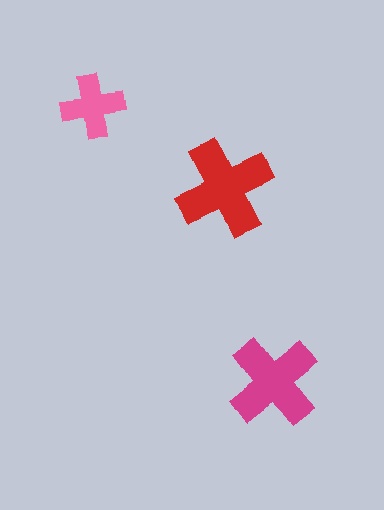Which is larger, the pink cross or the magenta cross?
The magenta one.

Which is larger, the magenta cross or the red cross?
The red one.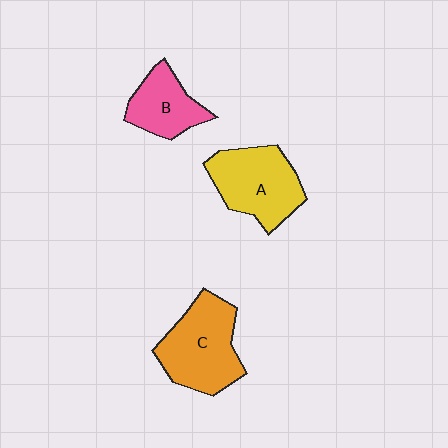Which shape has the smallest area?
Shape B (pink).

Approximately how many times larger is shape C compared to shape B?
Approximately 1.6 times.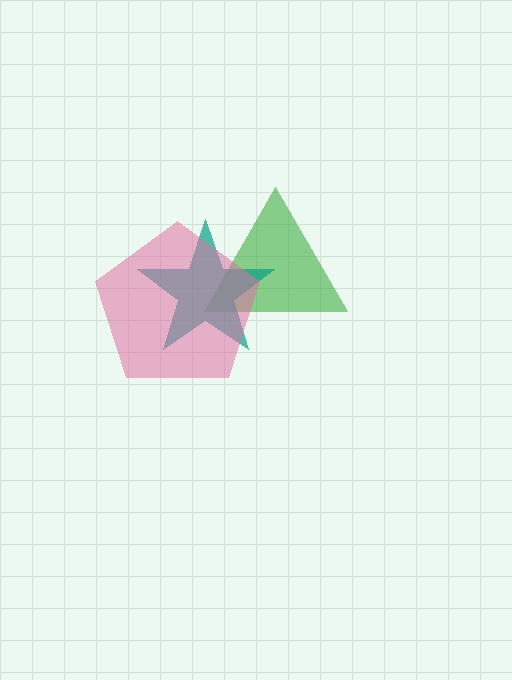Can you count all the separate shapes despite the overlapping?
Yes, there are 3 separate shapes.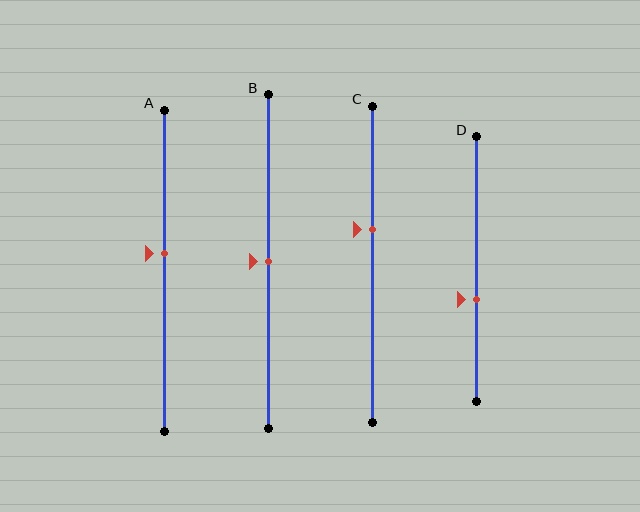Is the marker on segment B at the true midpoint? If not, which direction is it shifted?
Yes, the marker on segment B is at the true midpoint.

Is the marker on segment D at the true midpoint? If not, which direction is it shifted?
No, the marker on segment D is shifted downward by about 12% of the segment length.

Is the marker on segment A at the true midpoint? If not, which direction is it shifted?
No, the marker on segment A is shifted upward by about 6% of the segment length.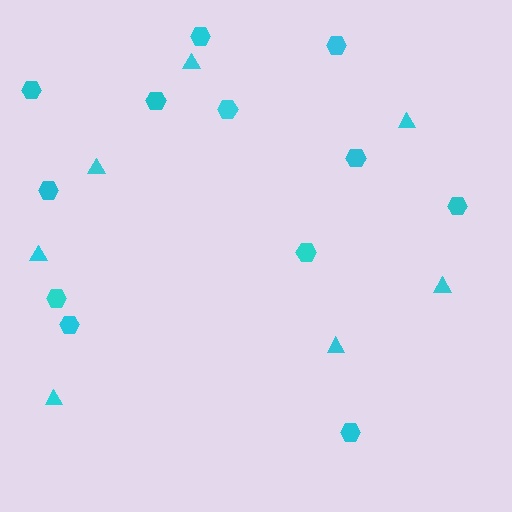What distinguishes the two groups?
There are 2 groups: one group of triangles (7) and one group of hexagons (12).